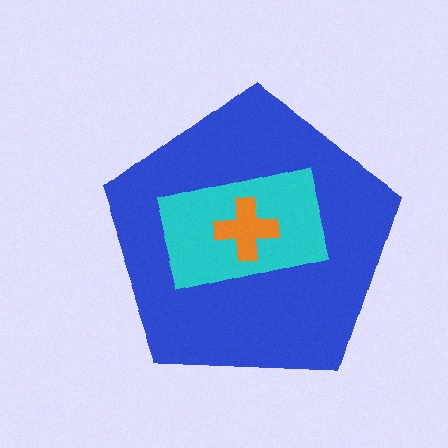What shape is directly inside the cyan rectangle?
The orange cross.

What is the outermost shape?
The blue pentagon.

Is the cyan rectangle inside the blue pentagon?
Yes.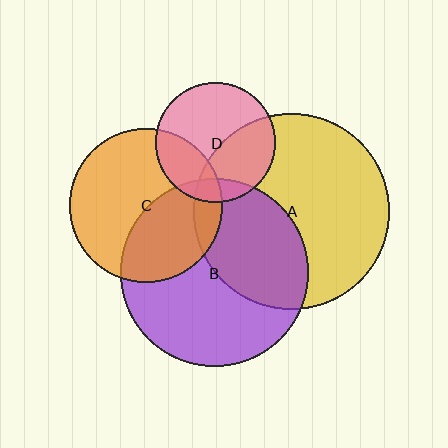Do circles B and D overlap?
Yes.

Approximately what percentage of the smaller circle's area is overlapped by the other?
Approximately 10%.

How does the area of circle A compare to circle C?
Approximately 1.6 times.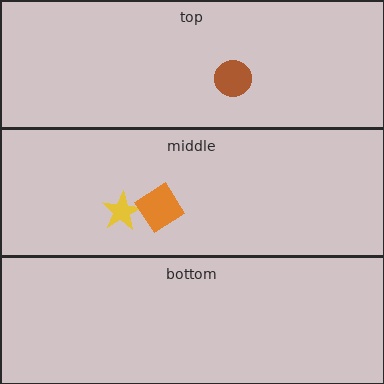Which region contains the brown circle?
The top region.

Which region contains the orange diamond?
The middle region.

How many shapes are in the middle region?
2.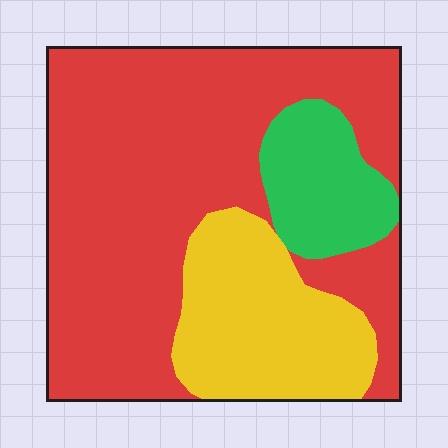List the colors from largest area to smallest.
From largest to smallest: red, yellow, green.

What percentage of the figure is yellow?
Yellow covers about 25% of the figure.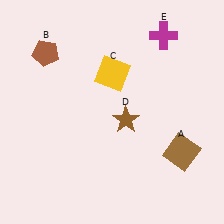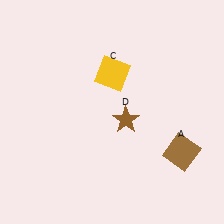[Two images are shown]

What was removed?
The magenta cross (E), the brown pentagon (B) were removed in Image 2.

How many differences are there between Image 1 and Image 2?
There are 2 differences between the two images.